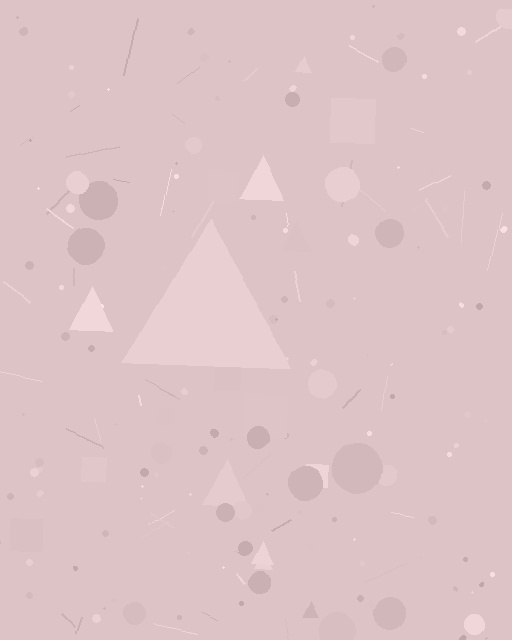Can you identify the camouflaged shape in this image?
The camouflaged shape is a triangle.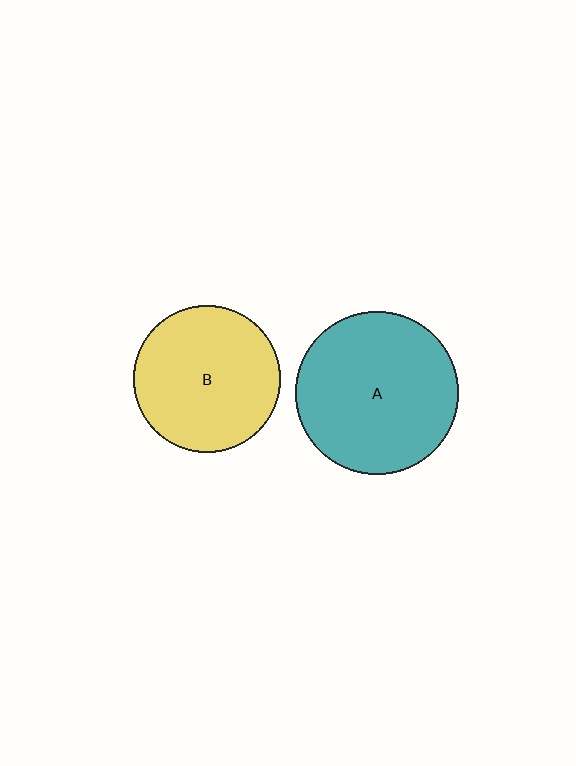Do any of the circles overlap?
No, none of the circles overlap.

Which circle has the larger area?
Circle A (teal).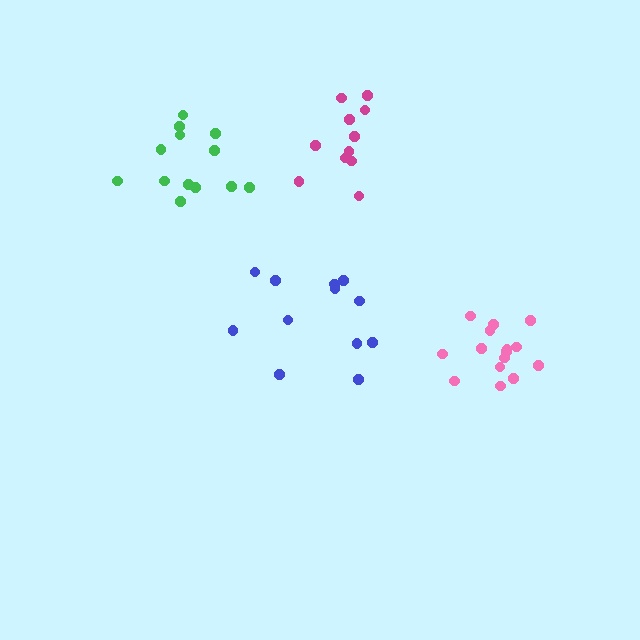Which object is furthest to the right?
The pink cluster is rightmost.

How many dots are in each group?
Group 1: 15 dots, Group 2: 12 dots, Group 3: 11 dots, Group 4: 13 dots (51 total).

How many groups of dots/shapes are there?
There are 4 groups.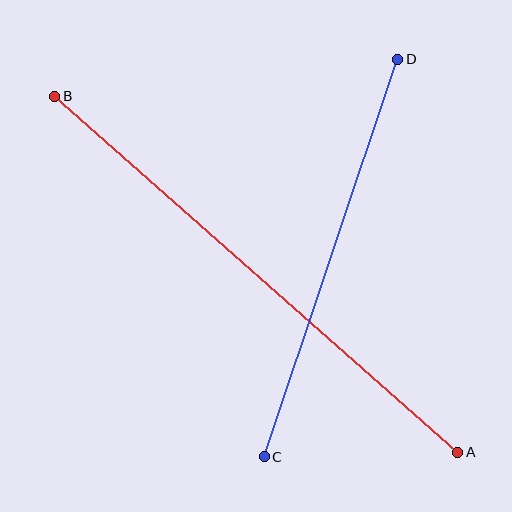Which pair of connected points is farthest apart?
Points A and B are farthest apart.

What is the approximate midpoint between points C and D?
The midpoint is at approximately (331, 258) pixels.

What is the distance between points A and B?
The distance is approximately 538 pixels.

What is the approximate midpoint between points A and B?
The midpoint is at approximately (256, 274) pixels.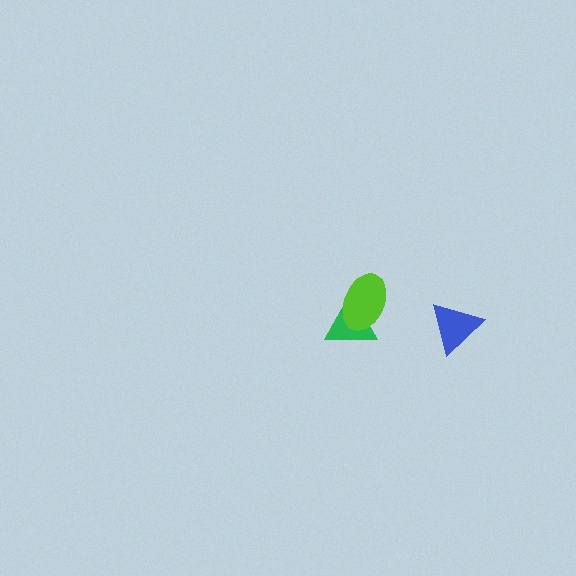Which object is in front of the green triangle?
The lime ellipse is in front of the green triangle.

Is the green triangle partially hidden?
Yes, it is partially covered by another shape.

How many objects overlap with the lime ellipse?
1 object overlaps with the lime ellipse.